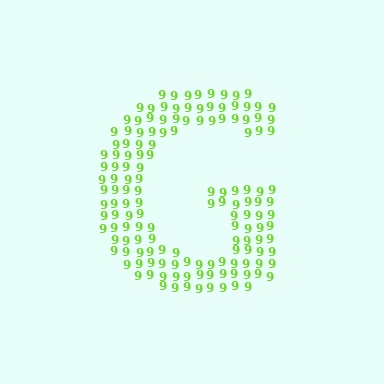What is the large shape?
The large shape is the letter G.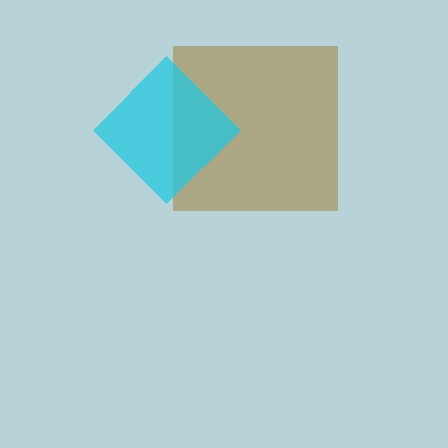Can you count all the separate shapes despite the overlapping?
Yes, there are 2 separate shapes.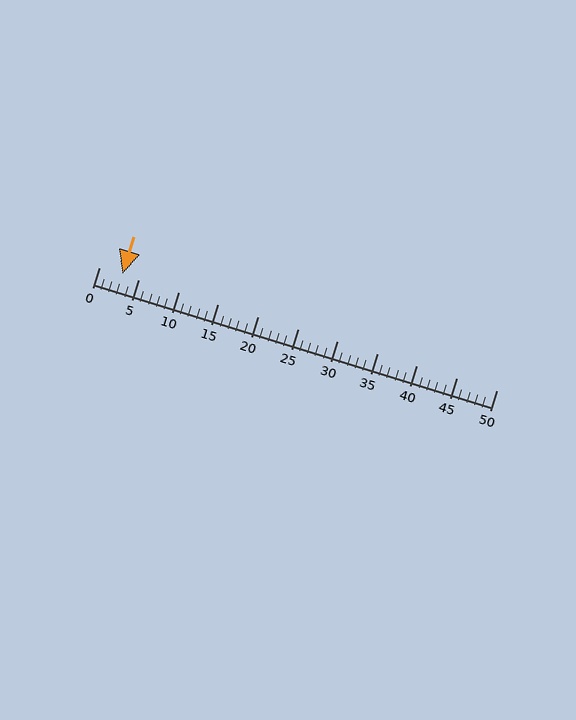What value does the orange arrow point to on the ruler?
The orange arrow points to approximately 3.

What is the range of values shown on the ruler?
The ruler shows values from 0 to 50.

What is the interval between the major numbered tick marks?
The major tick marks are spaced 5 units apart.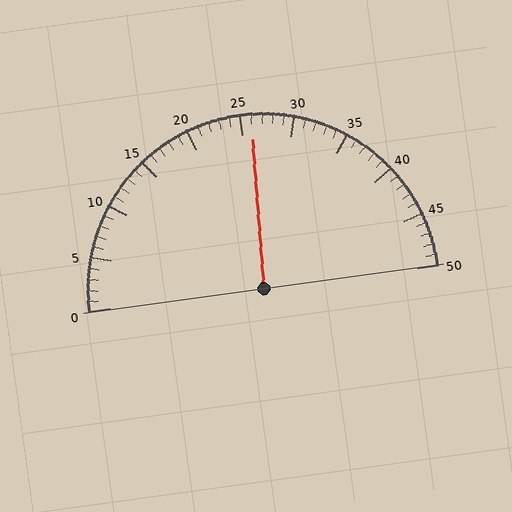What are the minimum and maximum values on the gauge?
The gauge ranges from 0 to 50.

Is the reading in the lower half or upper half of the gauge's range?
The reading is in the upper half of the range (0 to 50).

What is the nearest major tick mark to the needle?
The nearest major tick mark is 25.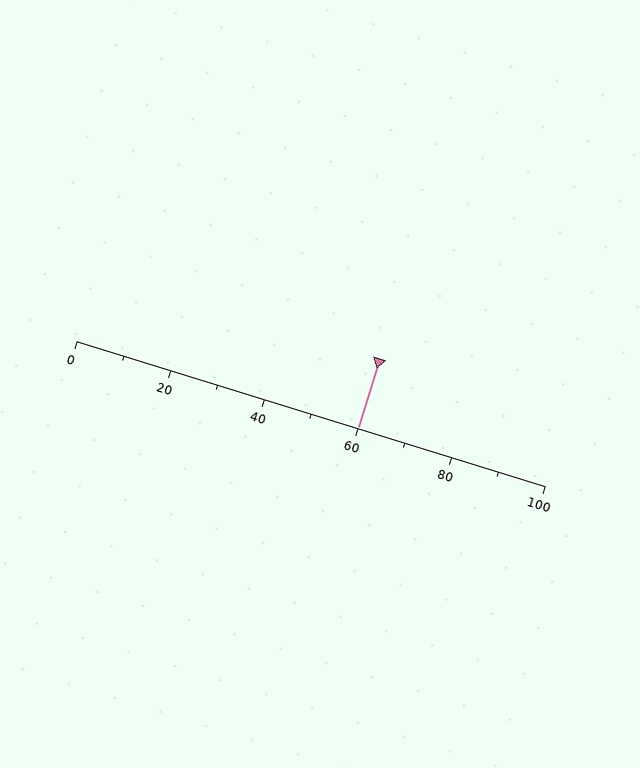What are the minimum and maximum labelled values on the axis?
The axis runs from 0 to 100.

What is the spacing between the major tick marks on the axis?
The major ticks are spaced 20 apart.